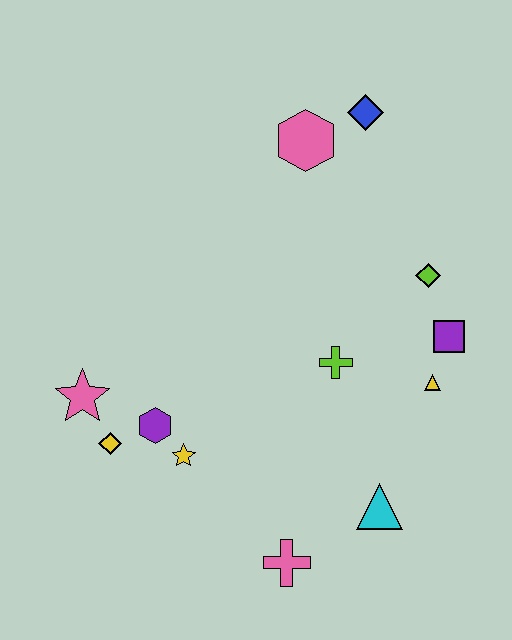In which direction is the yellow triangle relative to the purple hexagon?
The yellow triangle is to the right of the purple hexagon.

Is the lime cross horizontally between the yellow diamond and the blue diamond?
Yes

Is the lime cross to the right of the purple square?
No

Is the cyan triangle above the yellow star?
No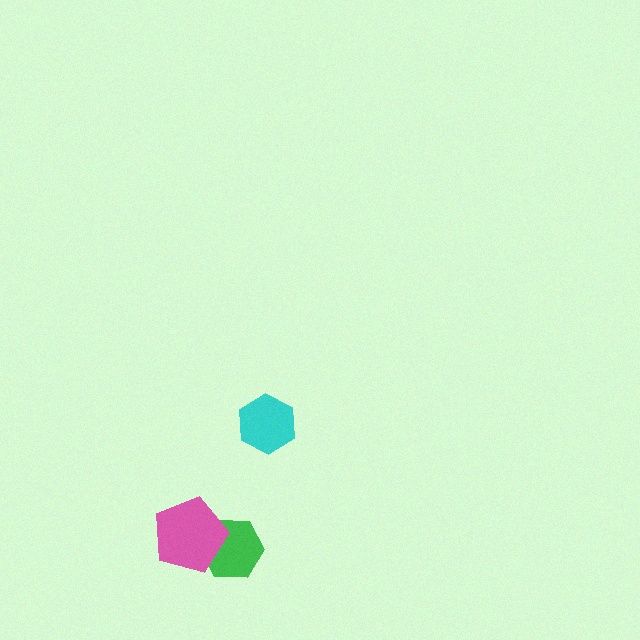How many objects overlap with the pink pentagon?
1 object overlaps with the pink pentagon.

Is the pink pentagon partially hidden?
No, no other shape covers it.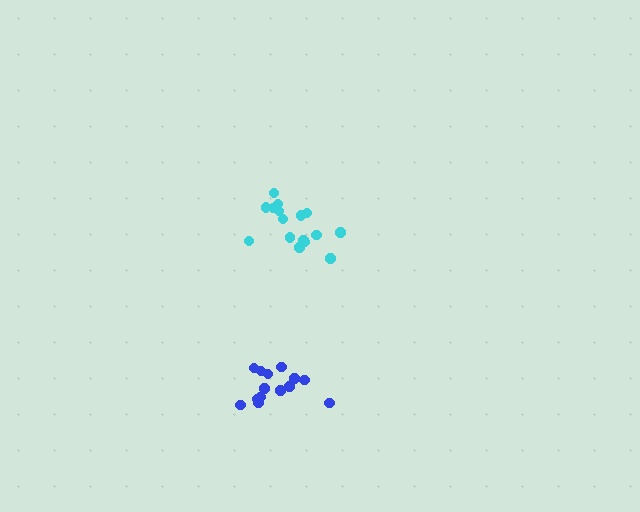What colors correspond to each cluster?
The clusters are colored: blue, cyan.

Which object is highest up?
The cyan cluster is topmost.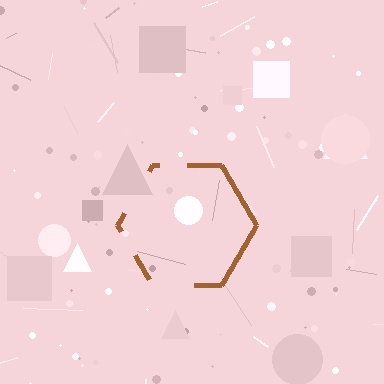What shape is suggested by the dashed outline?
The dashed outline suggests a hexagon.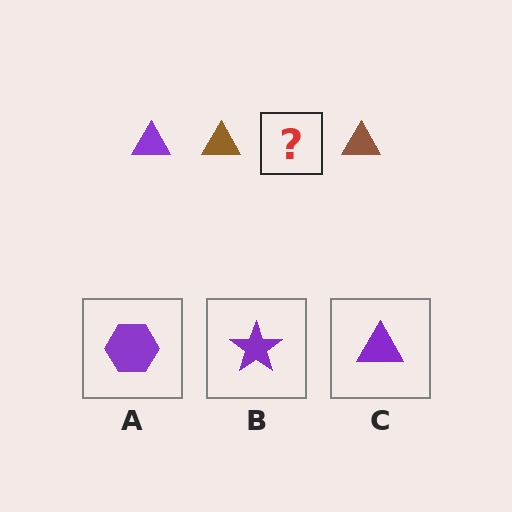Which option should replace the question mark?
Option C.